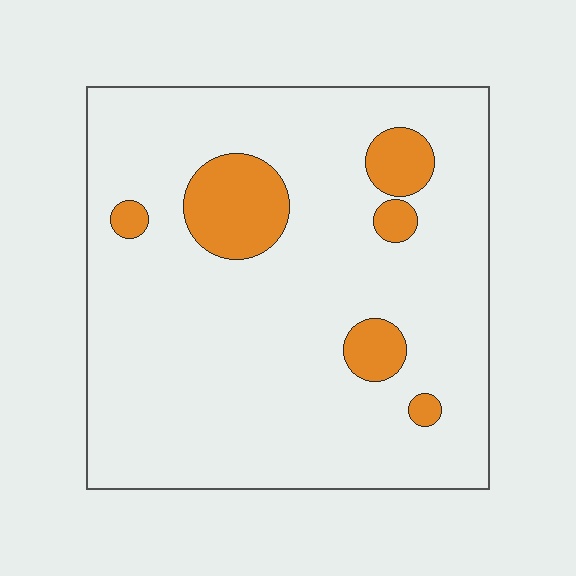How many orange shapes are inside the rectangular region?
6.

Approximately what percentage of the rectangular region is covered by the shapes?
Approximately 10%.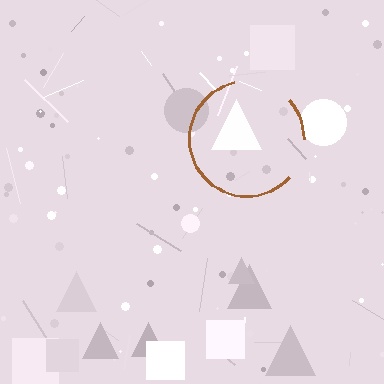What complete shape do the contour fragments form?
The contour fragments form a circle.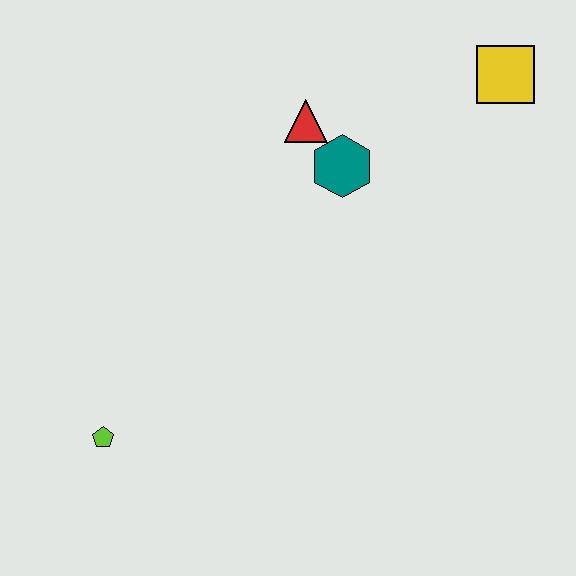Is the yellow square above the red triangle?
Yes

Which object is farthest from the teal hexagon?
The lime pentagon is farthest from the teal hexagon.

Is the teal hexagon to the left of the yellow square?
Yes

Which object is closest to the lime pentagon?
The teal hexagon is closest to the lime pentagon.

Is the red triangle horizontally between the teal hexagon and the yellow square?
No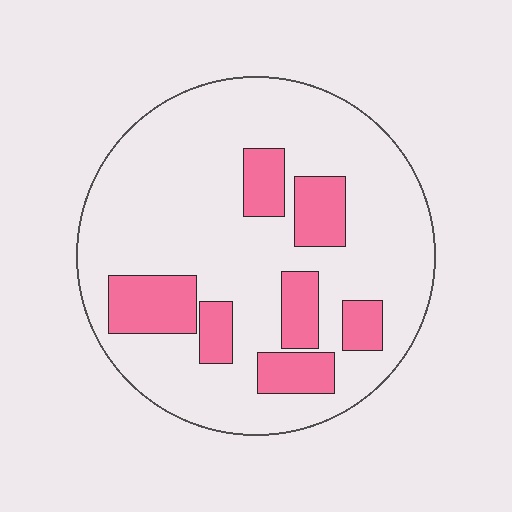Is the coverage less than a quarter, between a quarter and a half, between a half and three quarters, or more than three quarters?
Less than a quarter.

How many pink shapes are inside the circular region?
7.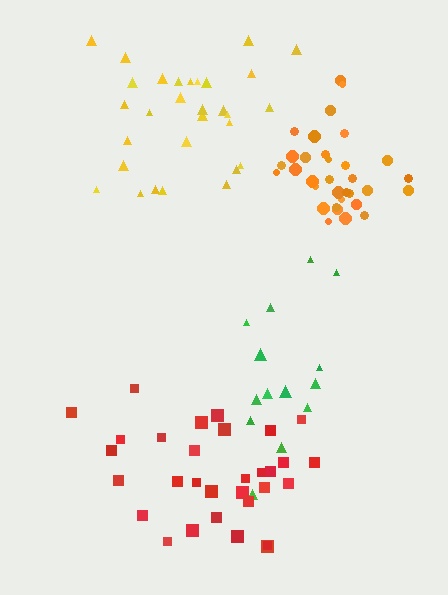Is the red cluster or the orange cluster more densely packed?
Orange.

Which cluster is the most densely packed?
Orange.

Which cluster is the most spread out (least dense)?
Green.